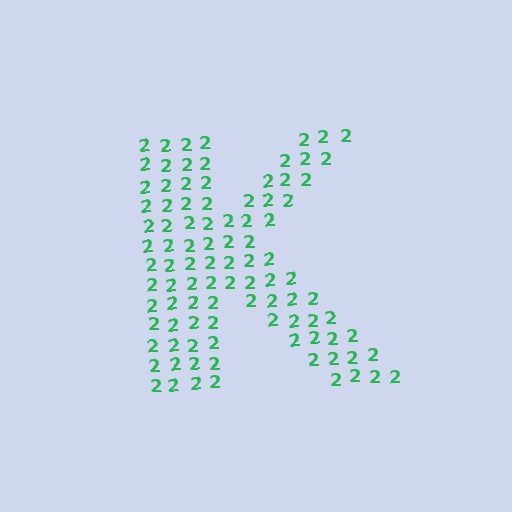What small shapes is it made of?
It is made of small digit 2's.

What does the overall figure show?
The overall figure shows the letter K.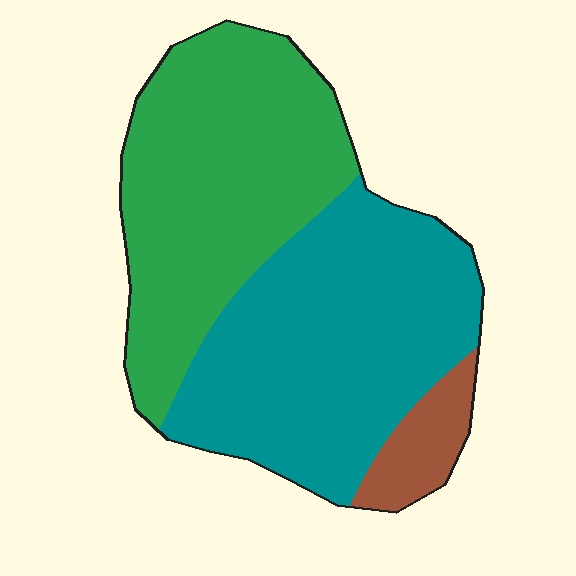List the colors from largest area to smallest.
From largest to smallest: teal, green, brown.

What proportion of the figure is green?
Green covers 44% of the figure.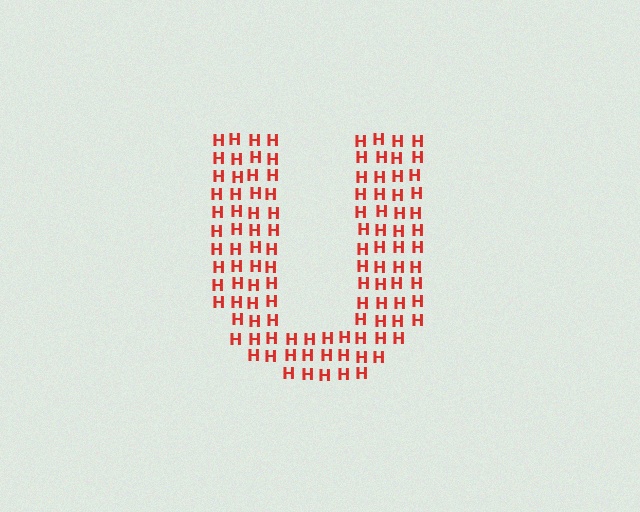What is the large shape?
The large shape is the letter U.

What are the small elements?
The small elements are letter H's.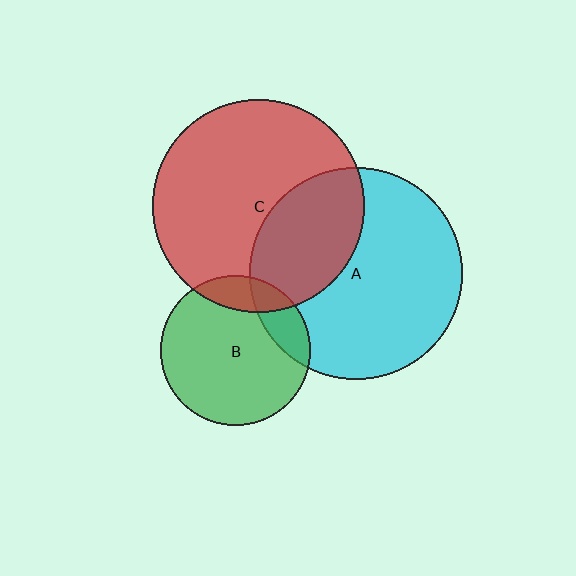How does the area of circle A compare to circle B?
Approximately 2.0 times.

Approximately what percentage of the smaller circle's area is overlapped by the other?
Approximately 15%.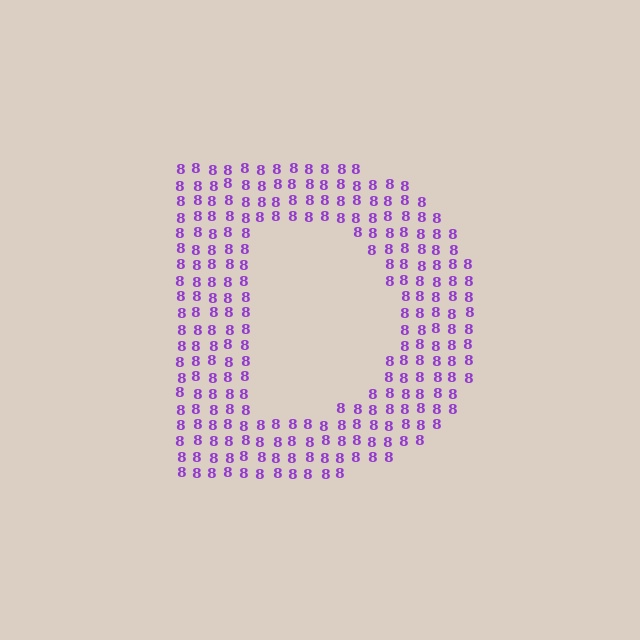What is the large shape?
The large shape is the letter D.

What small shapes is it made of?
It is made of small digit 8's.